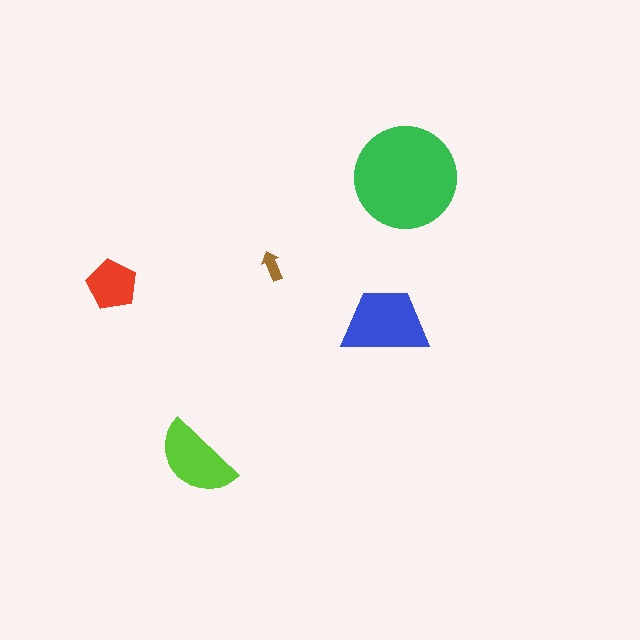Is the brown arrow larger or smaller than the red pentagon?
Smaller.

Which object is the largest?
The green circle.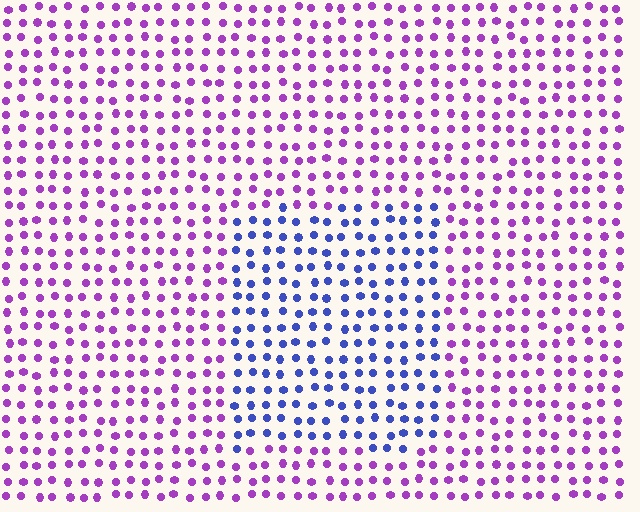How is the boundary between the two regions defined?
The boundary is defined purely by a slight shift in hue (about 55 degrees). Spacing, size, and orientation are identical on both sides.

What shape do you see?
I see a rectangle.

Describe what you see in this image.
The image is filled with small purple elements in a uniform arrangement. A rectangle-shaped region is visible where the elements are tinted to a slightly different hue, forming a subtle color boundary.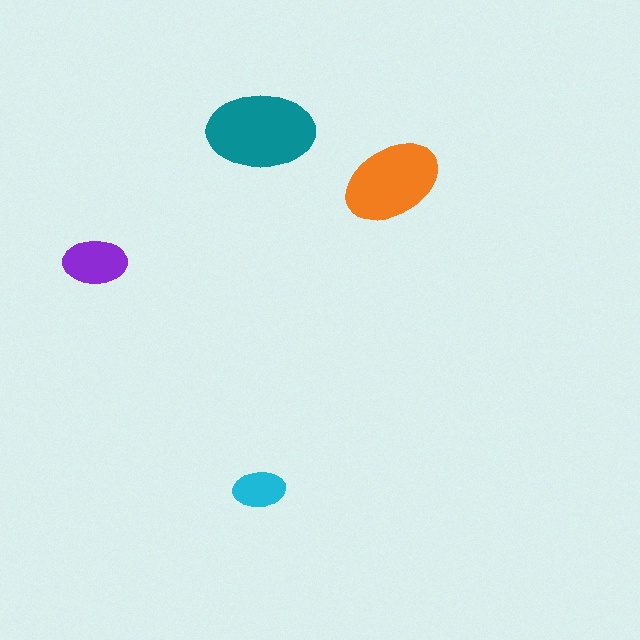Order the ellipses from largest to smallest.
the teal one, the orange one, the purple one, the cyan one.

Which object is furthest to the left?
The purple ellipse is leftmost.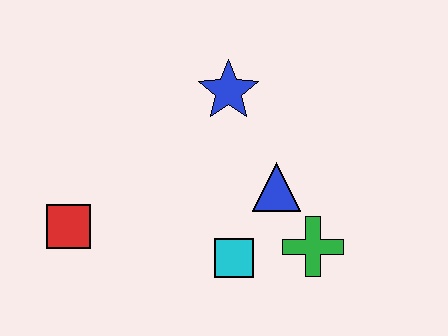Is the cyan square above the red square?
No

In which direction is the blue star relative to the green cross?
The blue star is above the green cross.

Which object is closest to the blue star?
The blue triangle is closest to the blue star.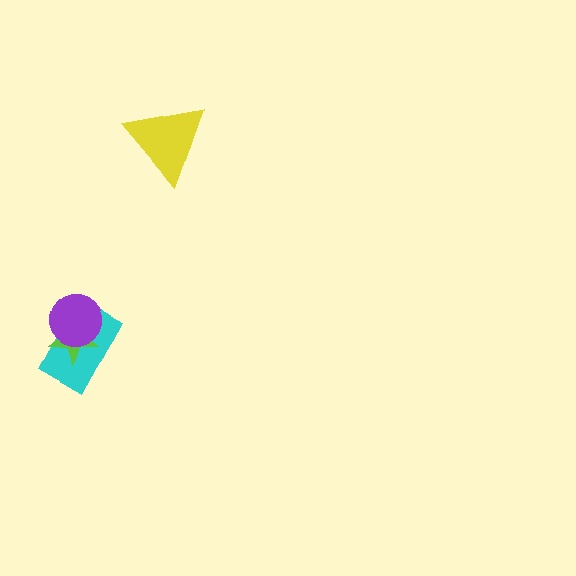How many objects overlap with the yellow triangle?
0 objects overlap with the yellow triangle.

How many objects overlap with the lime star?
2 objects overlap with the lime star.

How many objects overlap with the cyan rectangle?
2 objects overlap with the cyan rectangle.